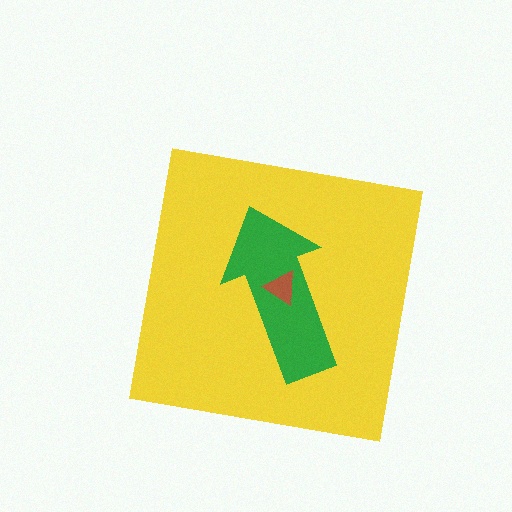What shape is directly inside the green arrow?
The brown triangle.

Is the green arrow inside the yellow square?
Yes.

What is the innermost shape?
The brown triangle.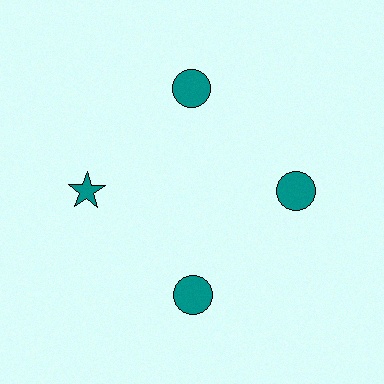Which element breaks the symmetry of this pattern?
The teal star at roughly the 9 o'clock position breaks the symmetry. All other shapes are teal circles.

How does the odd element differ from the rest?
It has a different shape: star instead of circle.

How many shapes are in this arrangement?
There are 4 shapes arranged in a ring pattern.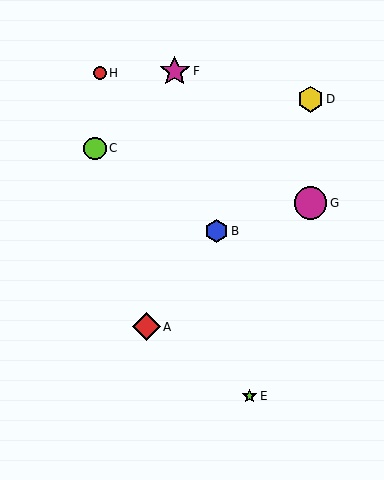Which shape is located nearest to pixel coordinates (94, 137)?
The lime circle (labeled C) at (95, 148) is nearest to that location.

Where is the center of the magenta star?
The center of the magenta star is at (175, 71).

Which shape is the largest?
The magenta circle (labeled G) is the largest.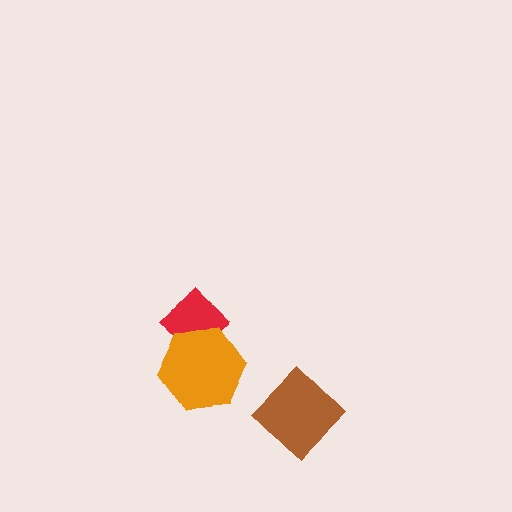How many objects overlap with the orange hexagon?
1 object overlaps with the orange hexagon.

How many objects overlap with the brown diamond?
0 objects overlap with the brown diamond.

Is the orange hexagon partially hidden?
No, no other shape covers it.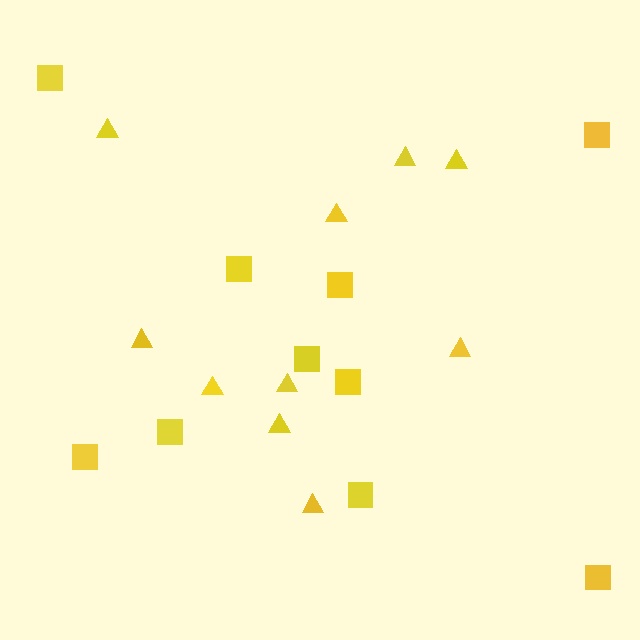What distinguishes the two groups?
There are 2 groups: one group of squares (10) and one group of triangles (10).